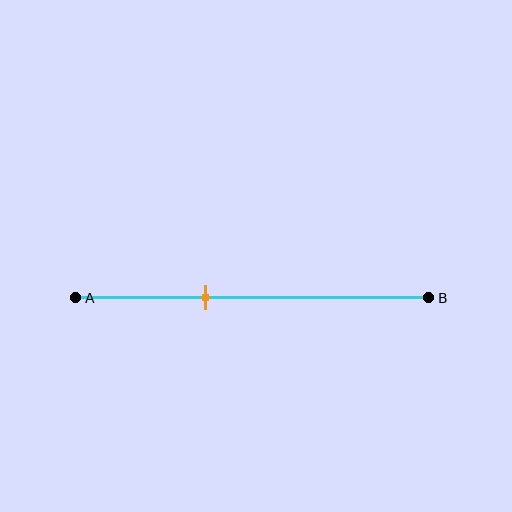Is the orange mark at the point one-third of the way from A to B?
No, the mark is at about 35% from A, not at the 33% one-third point.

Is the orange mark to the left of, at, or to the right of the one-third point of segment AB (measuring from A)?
The orange mark is to the right of the one-third point of segment AB.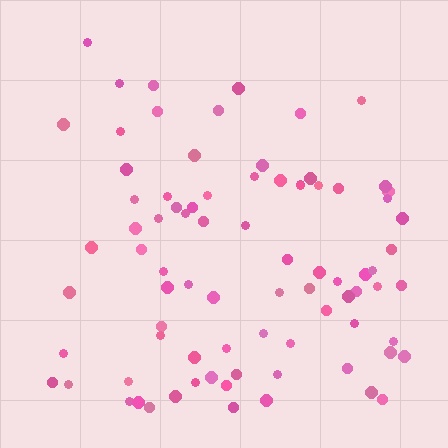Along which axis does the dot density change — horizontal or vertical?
Vertical.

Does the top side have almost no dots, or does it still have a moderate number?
Still a moderate number, just noticeably fewer than the bottom.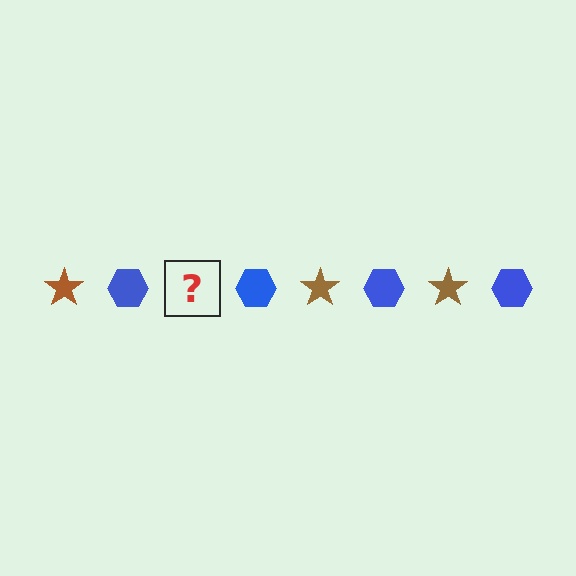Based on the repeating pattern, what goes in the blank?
The blank should be a brown star.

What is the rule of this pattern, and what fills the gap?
The rule is that the pattern alternates between brown star and blue hexagon. The gap should be filled with a brown star.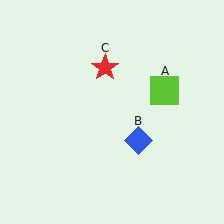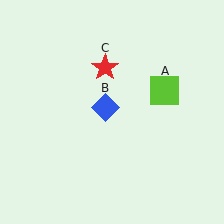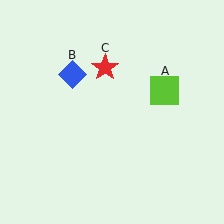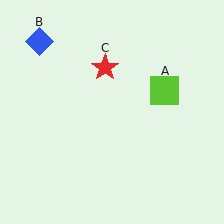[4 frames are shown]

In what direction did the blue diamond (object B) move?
The blue diamond (object B) moved up and to the left.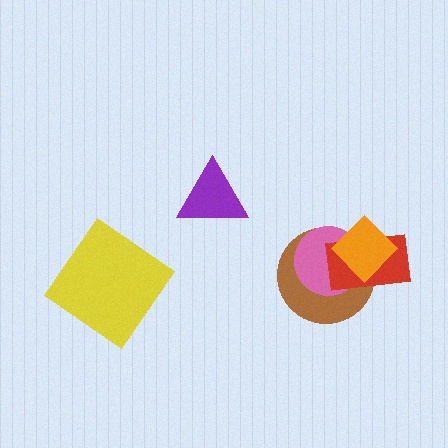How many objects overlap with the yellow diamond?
0 objects overlap with the yellow diamond.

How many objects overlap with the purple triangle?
0 objects overlap with the purple triangle.